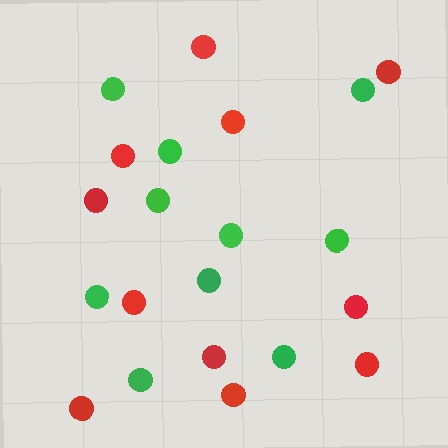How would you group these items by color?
There are 2 groups: one group of green circles (10) and one group of red circles (11).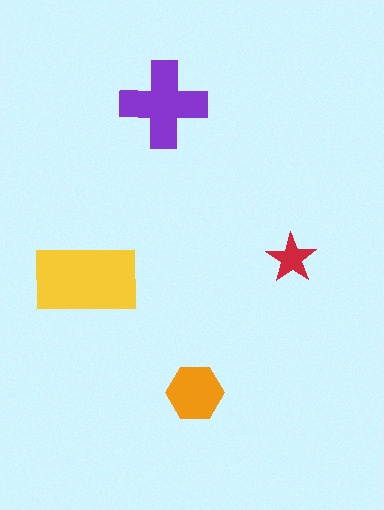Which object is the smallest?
The red star.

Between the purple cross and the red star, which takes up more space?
The purple cross.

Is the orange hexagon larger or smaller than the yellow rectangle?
Smaller.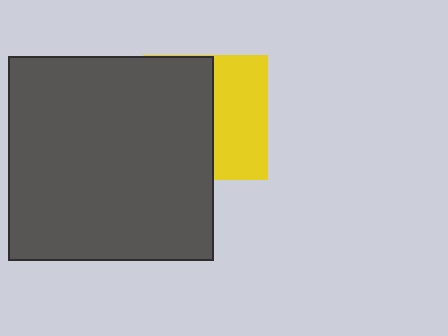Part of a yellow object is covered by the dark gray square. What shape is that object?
It is a square.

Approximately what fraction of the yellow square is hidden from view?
Roughly 56% of the yellow square is hidden behind the dark gray square.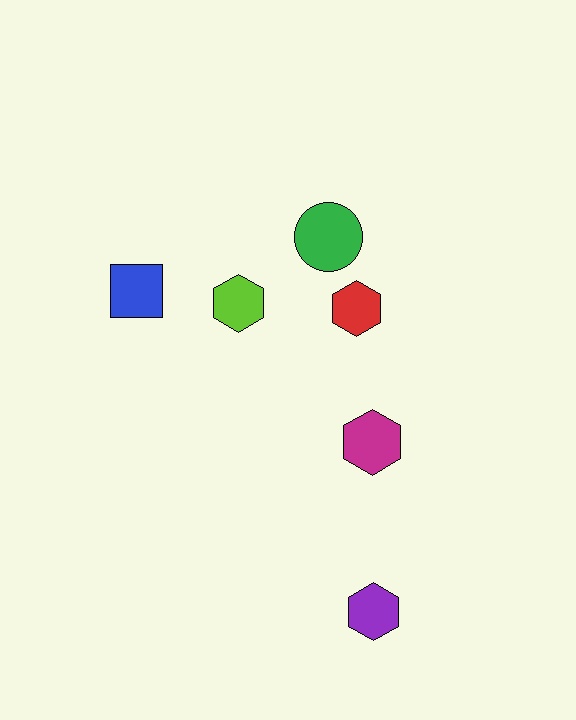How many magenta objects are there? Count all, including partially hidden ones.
There is 1 magenta object.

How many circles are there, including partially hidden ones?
There is 1 circle.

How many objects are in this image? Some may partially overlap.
There are 6 objects.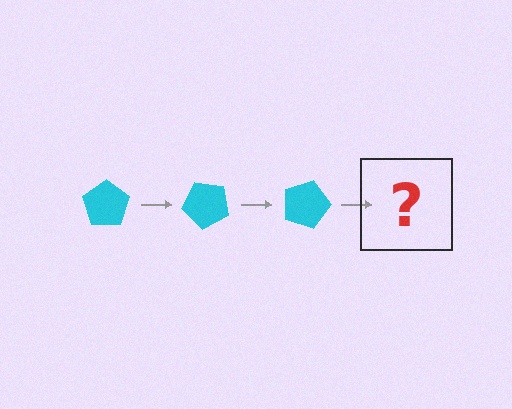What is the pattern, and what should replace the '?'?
The pattern is that the pentagon rotates 45 degrees each step. The '?' should be a cyan pentagon rotated 135 degrees.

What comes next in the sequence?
The next element should be a cyan pentagon rotated 135 degrees.